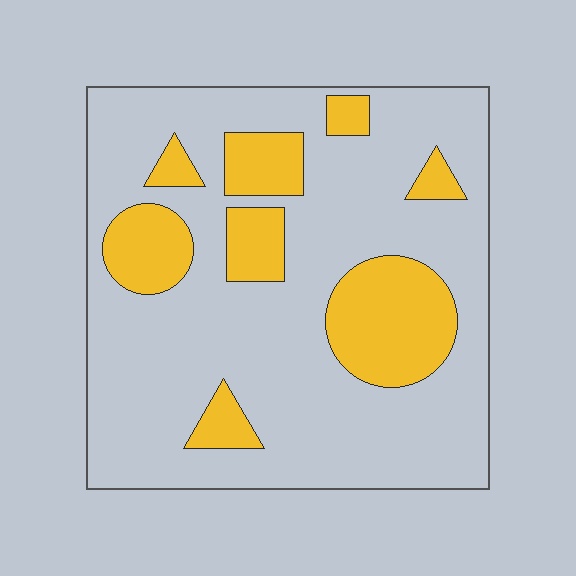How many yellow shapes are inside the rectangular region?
8.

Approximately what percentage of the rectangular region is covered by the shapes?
Approximately 25%.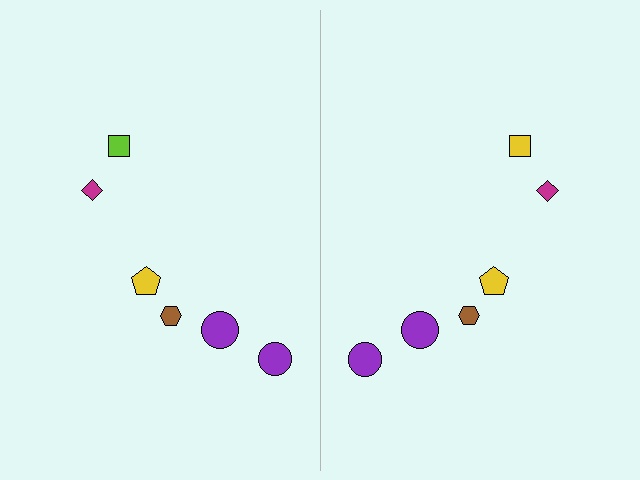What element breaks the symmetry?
The yellow square on the right side breaks the symmetry — its mirror counterpart is lime.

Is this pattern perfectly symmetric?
No, the pattern is not perfectly symmetric. The yellow square on the right side breaks the symmetry — its mirror counterpart is lime.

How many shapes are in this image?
There are 12 shapes in this image.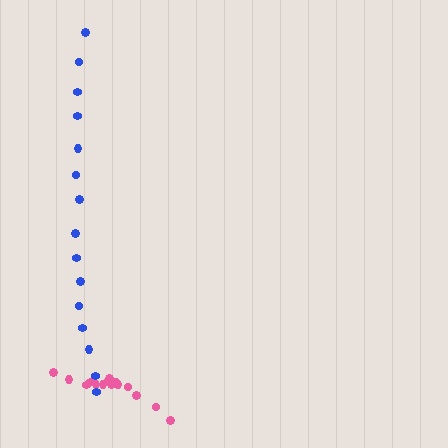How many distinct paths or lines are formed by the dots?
There are 2 distinct paths.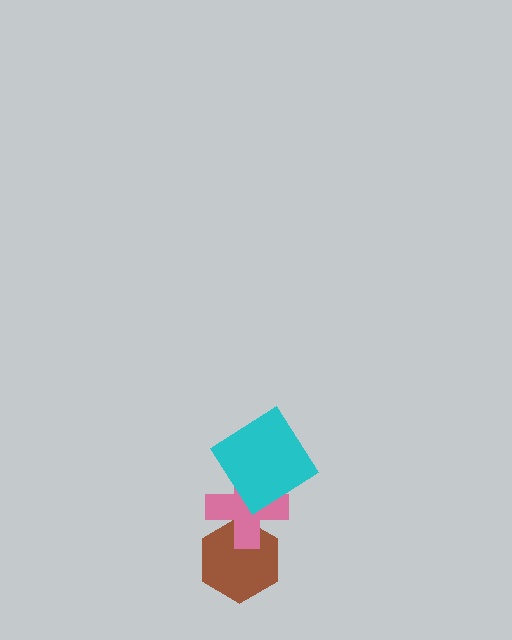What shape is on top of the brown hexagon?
The pink cross is on top of the brown hexagon.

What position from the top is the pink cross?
The pink cross is 2nd from the top.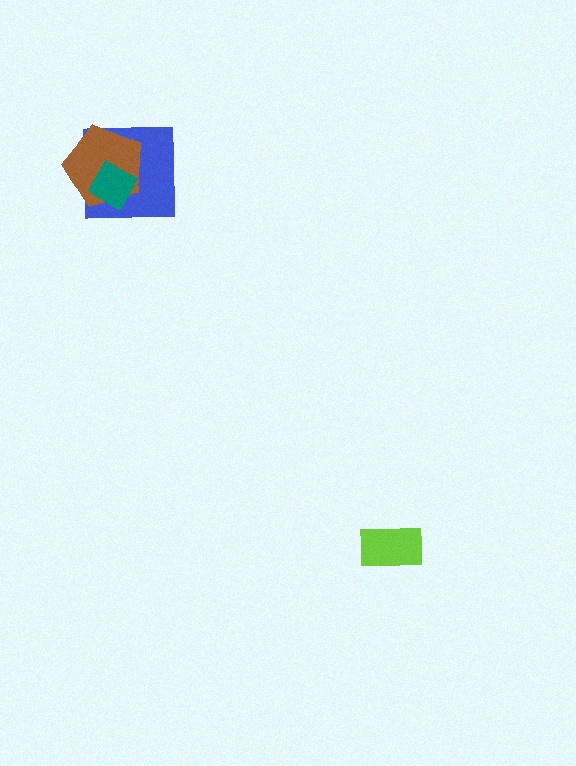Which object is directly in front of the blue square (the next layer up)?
The brown pentagon is directly in front of the blue square.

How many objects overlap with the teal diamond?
2 objects overlap with the teal diamond.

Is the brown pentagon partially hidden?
Yes, it is partially covered by another shape.